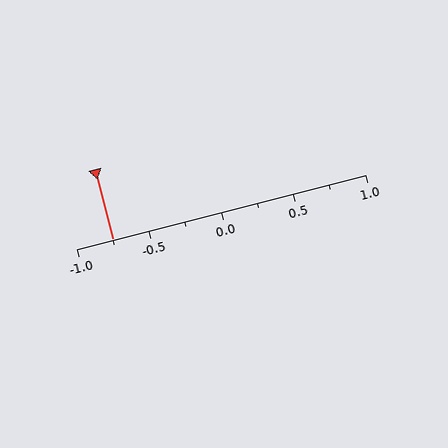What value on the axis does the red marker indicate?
The marker indicates approximately -0.75.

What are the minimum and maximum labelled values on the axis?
The axis runs from -1.0 to 1.0.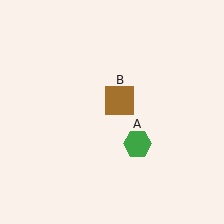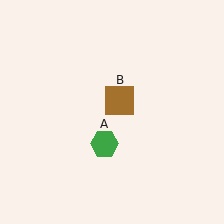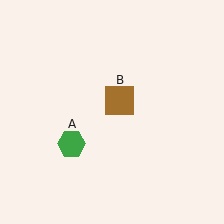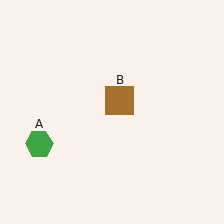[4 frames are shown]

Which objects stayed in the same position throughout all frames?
Brown square (object B) remained stationary.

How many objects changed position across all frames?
1 object changed position: green hexagon (object A).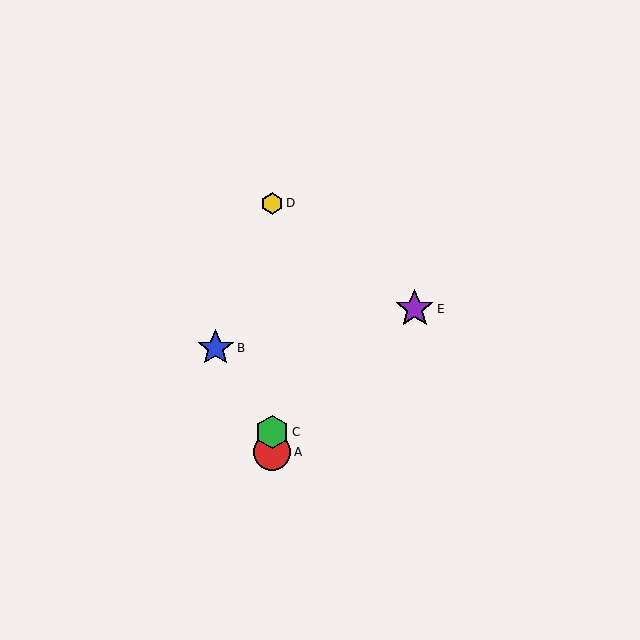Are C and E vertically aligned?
No, C is at x≈272 and E is at x≈415.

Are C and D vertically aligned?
Yes, both are at x≈272.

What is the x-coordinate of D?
Object D is at x≈272.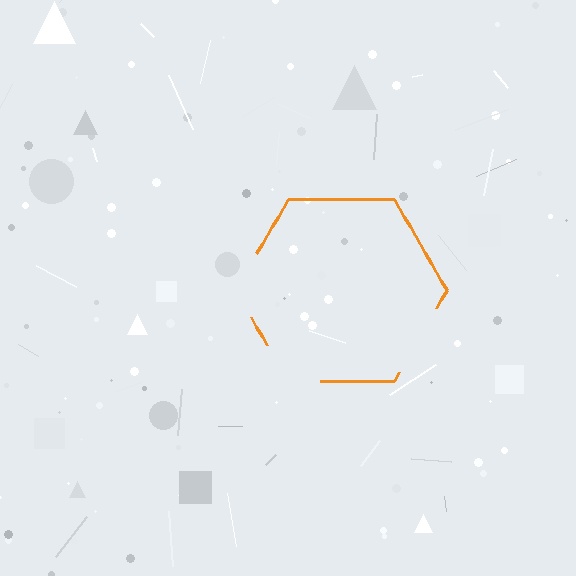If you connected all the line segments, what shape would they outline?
They would outline a hexagon.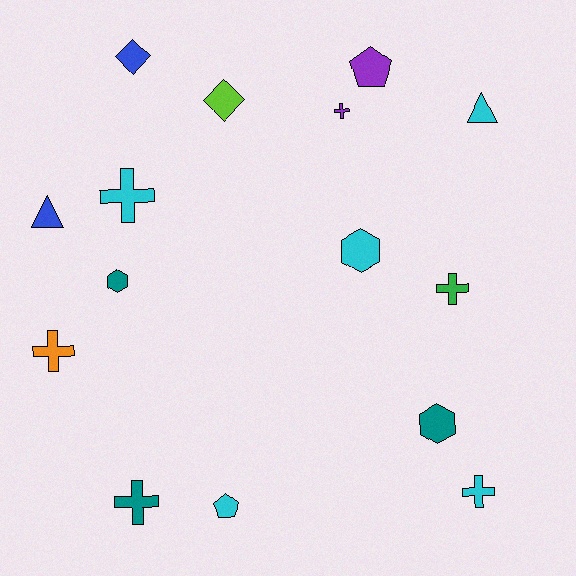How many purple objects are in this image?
There are 2 purple objects.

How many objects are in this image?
There are 15 objects.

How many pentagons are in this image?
There are 2 pentagons.